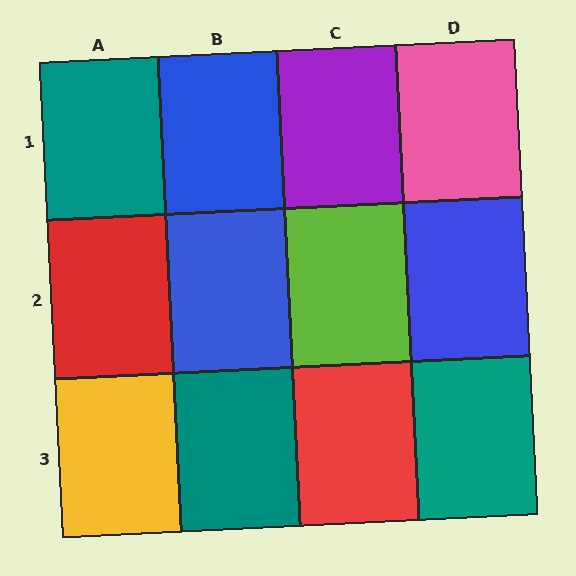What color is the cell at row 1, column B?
Blue.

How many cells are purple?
1 cell is purple.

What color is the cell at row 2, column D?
Blue.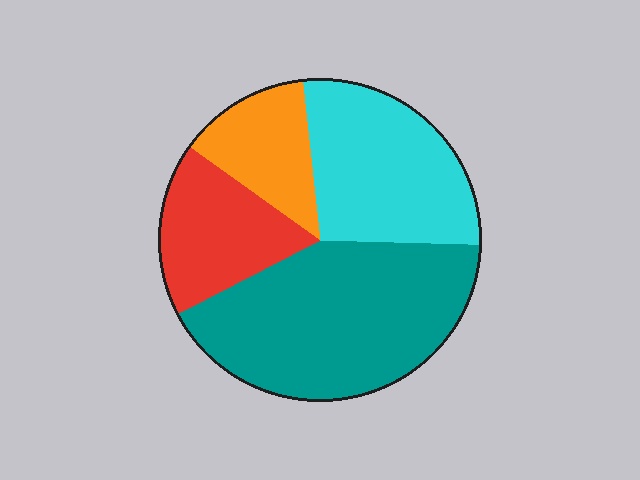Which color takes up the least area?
Orange, at roughly 15%.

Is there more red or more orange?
Red.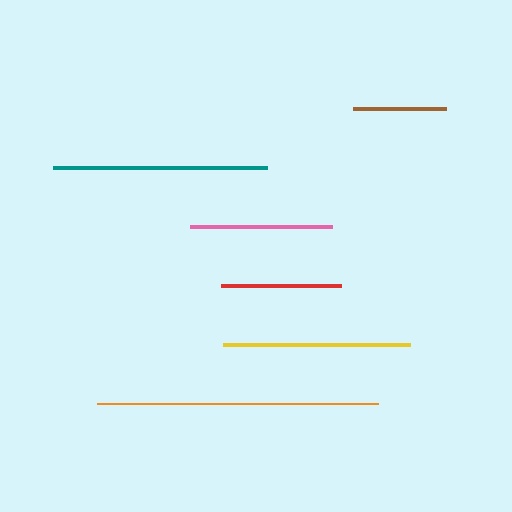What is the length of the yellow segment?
The yellow segment is approximately 187 pixels long.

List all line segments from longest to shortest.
From longest to shortest: orange, teal, yellow, pink, red, brown.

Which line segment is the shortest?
The brown line is the shortest at approximately 93 pixels.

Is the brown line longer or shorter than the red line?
The red line is longer than the brown line.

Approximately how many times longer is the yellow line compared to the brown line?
The yellow line is approximately 2.0 times the length of the brown line.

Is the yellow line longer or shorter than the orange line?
The orange line is longer than the yellow line.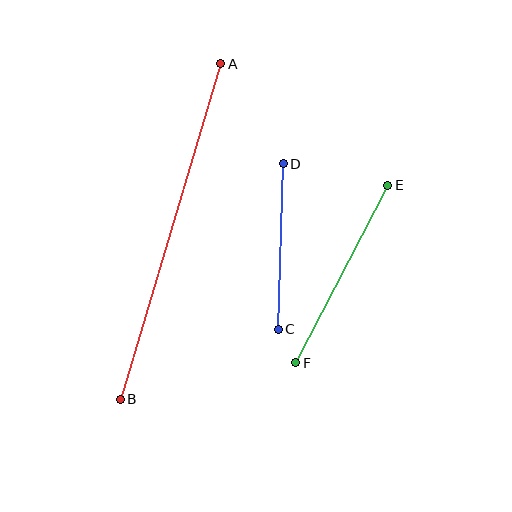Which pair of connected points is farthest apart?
Points A and B are farthest apart.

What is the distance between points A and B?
The distance is approximately 350 pixels.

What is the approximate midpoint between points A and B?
The midpoint is at approximately (171, 232) pixels.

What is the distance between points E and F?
The distance is approximately 200 pixels.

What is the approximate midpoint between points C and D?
The midpoint is at approximately (281, 247) pixels.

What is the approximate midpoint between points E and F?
The midpoint is at approximately (342, 274) pixels.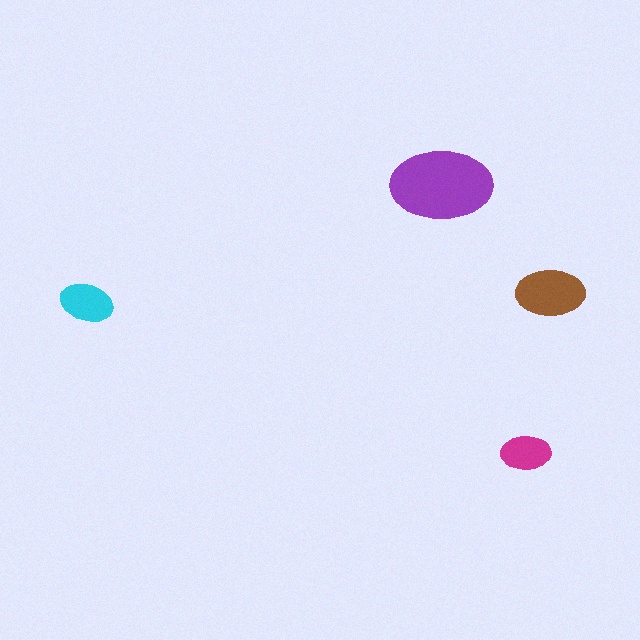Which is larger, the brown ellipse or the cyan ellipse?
The brown one.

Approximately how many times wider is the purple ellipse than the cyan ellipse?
About 2 times wider.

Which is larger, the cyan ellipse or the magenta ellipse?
The cyan one.